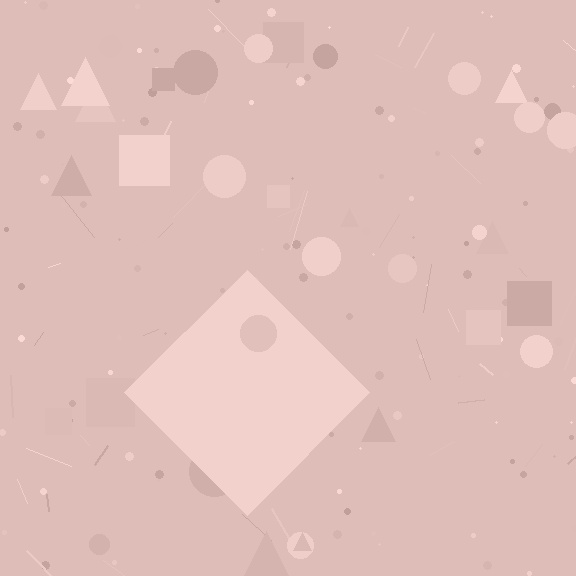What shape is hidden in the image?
A diamond is hidden in the image.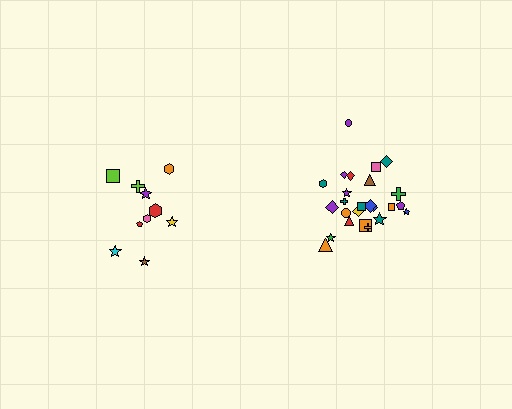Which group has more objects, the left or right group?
The right group.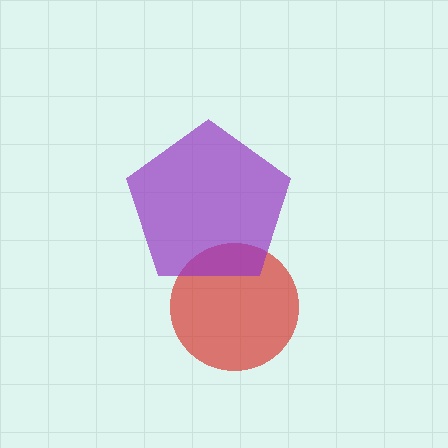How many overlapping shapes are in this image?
There are 2 overlapping shapes in the image.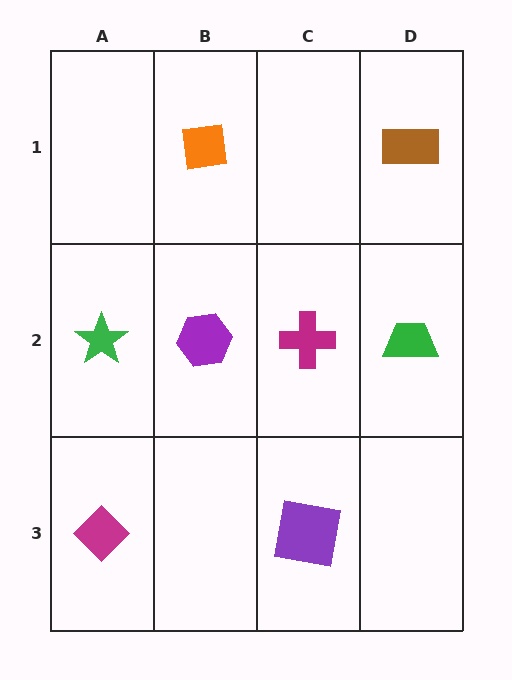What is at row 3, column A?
A magenta diamond.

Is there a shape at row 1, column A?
No, that cell is empty.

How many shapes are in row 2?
4 shapes.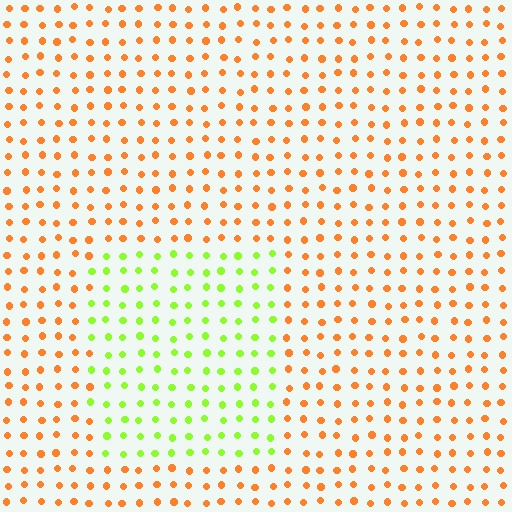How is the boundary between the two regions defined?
The boundary is defined purely by a slight shift in hue (about 69 degrees). Spacing, size, and orientation are identical on both sides.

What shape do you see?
I see a rectangle.